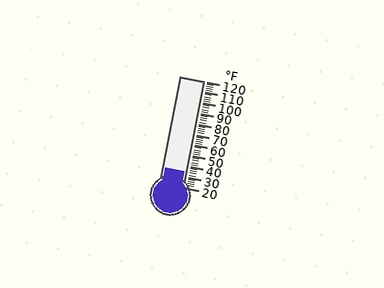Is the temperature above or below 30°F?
The temperature is above 30°F.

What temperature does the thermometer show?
The thermometer shows approximately 34°F.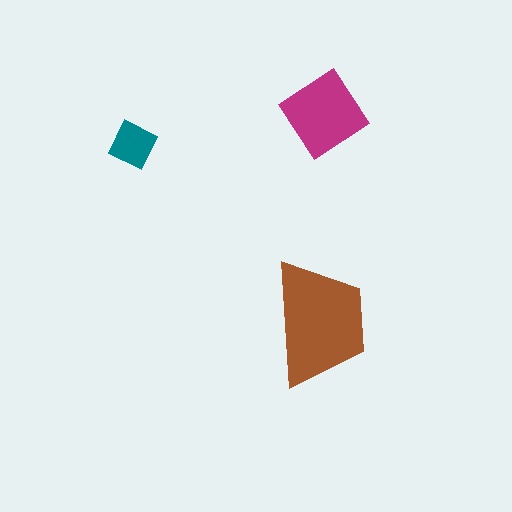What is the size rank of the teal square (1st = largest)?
3rd.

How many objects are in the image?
There are 3 objects in the image.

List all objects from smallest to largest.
The teal square, the magenta diamond, the brown trapezoid.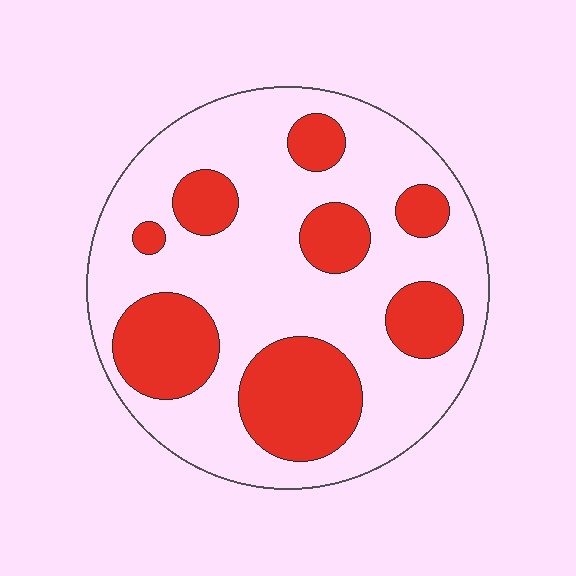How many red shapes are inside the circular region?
8.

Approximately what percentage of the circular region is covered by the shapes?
Approximately 30%.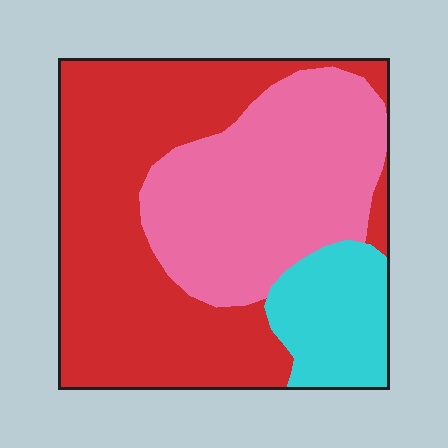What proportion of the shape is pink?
Pink covers about 35% of the shape.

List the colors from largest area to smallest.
From largest to smallest: red, pink, cyan.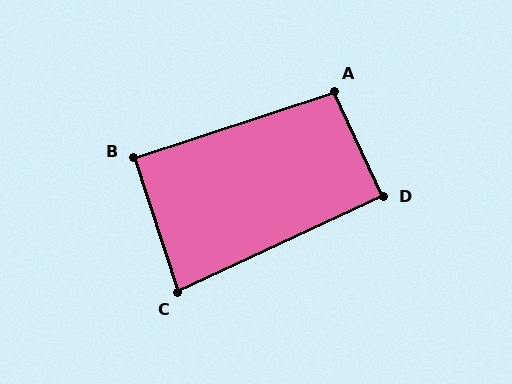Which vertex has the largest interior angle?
A, at approximately 97 degrees.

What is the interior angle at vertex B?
Approximately 90 degrees (approximately right).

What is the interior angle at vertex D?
Approximately 90 degrees (approximately right).